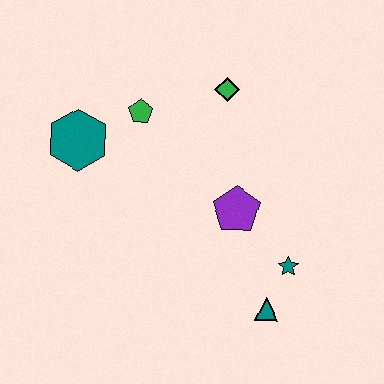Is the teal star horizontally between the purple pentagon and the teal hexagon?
No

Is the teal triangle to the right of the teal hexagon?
Yes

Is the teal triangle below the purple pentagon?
Yes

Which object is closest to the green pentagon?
The teal hexagon is closest to the green pentagon.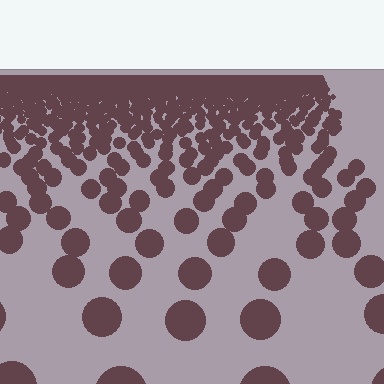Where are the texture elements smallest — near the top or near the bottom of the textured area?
Near the top.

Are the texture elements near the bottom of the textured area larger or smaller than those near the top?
Larger. Near the bottom, elements are closer to the viewer and appear at a bigger on-screen size.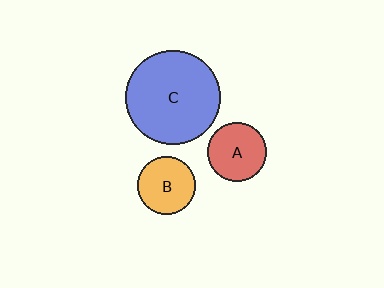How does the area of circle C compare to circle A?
Approximately 2.5 times.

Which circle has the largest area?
Circle C (blue).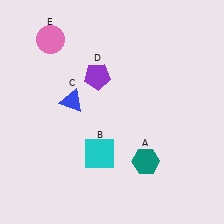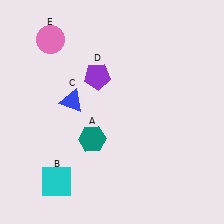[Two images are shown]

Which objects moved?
The objects that moved are: the teal hexagon (A), the cyan square (B).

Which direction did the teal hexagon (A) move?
The teal hexagon (A) moved left.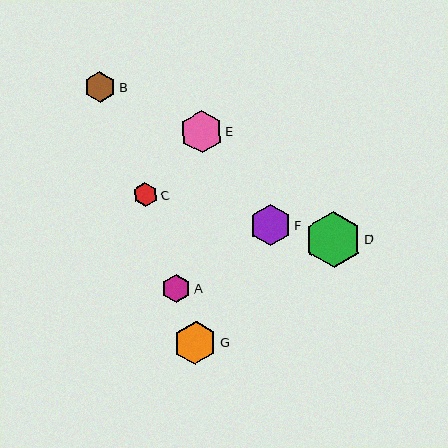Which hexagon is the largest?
Hexagon D is the largest with a size of approximately 57 pixels.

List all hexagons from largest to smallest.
From largest to smallest: D, G, E, F, B, A, C.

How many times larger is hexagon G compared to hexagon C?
Hexagon G is approximately 1.8 times the size of hexagon C.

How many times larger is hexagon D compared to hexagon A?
Hexagon D is approximately 2.0 times the size of hexagon A.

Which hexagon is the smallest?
Hexagon C is the smallest with a size of approximately 24 pixels.